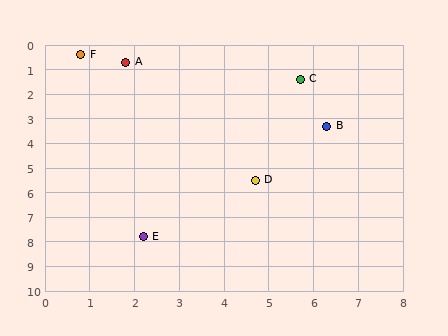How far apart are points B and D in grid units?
Points B and D are about 2.7 grid units apart.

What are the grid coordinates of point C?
Point C is at approximately (5.7, 1.4).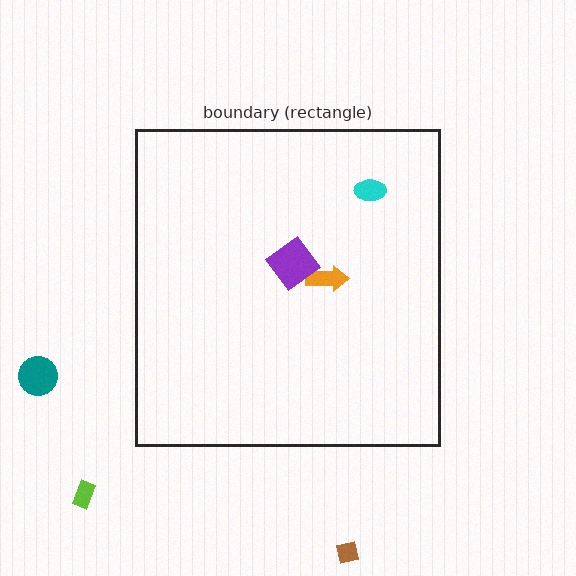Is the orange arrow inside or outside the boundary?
Inside.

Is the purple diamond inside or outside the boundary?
Inside.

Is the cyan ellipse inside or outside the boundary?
Inside.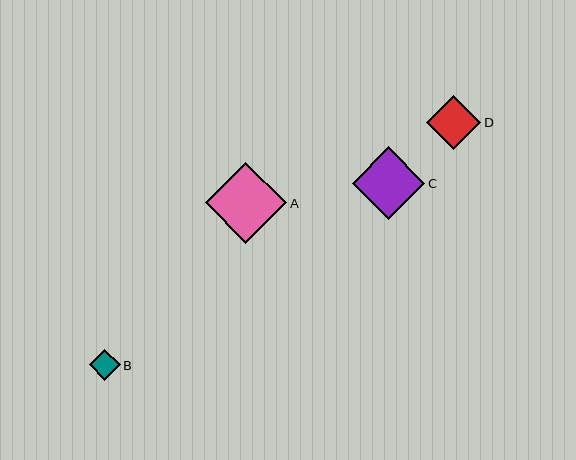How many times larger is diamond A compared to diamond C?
Diamond A is approximately 1.1 times the size of diamond C.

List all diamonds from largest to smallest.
From largest to smallest: A, C, D, B.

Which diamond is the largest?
Diamond A is the largest with a size of approximately 81 pixels.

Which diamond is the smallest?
Diamond B is the smallest with a size of approximately 31 pixels.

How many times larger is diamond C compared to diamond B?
Diamond C is approximately 2.3 times the size of diamond B.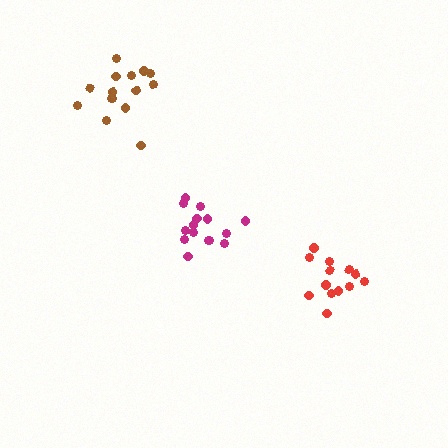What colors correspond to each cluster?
The clusters are colored: magenta, brown, red.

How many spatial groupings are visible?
There are 3 spatial groupings.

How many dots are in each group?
Group 1: 15 dots, Group 2: 15 dots, Group 3: 13 dots (43 total).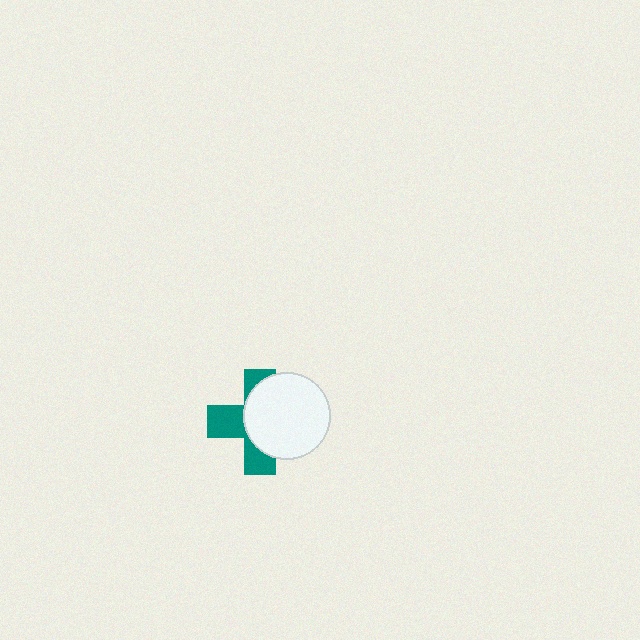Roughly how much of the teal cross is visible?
A small part of it is visible (roughly 44%).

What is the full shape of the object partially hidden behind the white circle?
The partially hidden object is a teal cross.